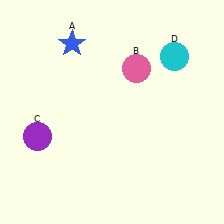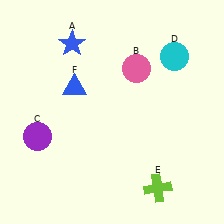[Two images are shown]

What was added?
A lime cross (E), a blue triangle (F) were added in Image 2.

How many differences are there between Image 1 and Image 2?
There are 2 differences between the two images.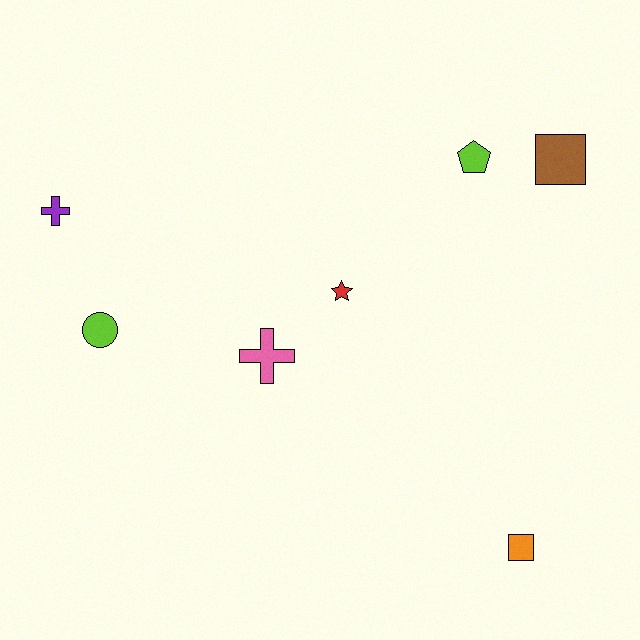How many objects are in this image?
There are 7 objects.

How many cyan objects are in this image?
There are no cyan objects.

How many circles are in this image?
There is 1 circle.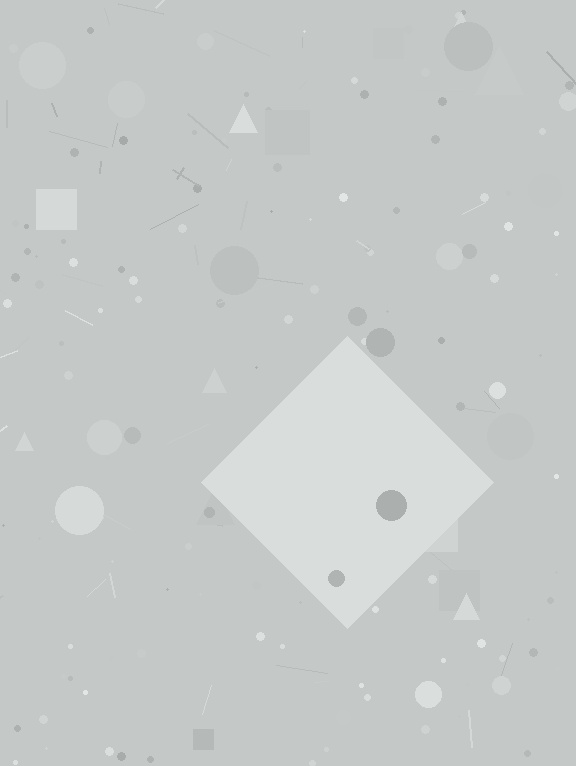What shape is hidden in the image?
A diamond is hidden in the image.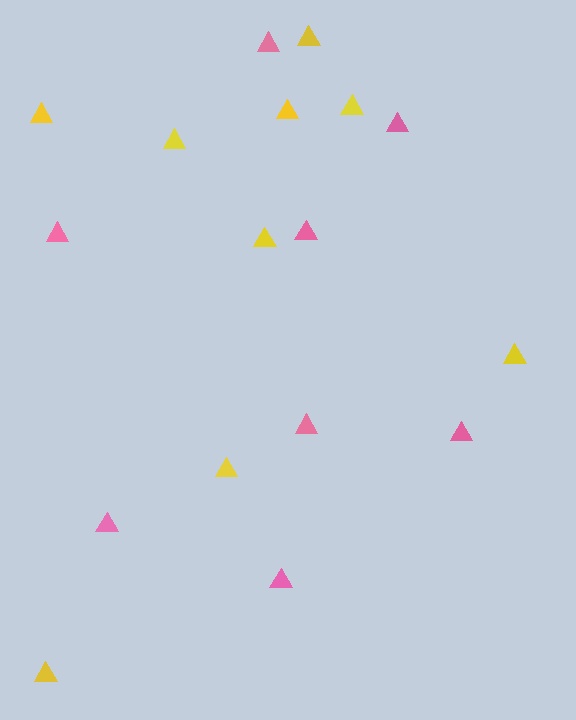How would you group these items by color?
There are 2 groups: one group of pink triangles (8) and one group of yellow triangles (9).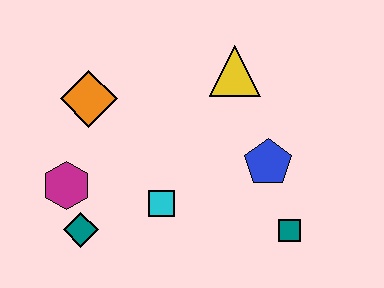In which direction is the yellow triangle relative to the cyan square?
The yellow triangle is above the cyan square.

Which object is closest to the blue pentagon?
The teal square is closest to the blue pentagon.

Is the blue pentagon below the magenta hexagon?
No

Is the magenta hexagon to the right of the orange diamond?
No